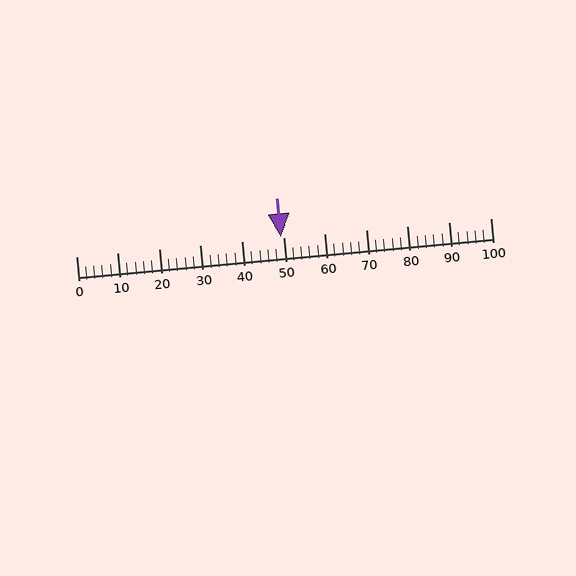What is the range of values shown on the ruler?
The ruler shows values from 0 to 100.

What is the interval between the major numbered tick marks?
The major tick marks are spaced 10 units apart.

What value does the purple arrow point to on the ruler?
The purple arrow points to approximately 50.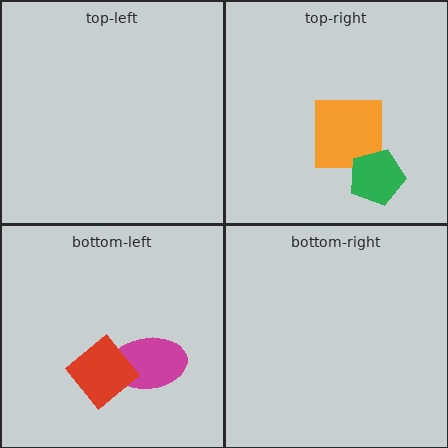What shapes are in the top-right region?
The orange square, the green pentagon.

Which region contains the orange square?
The top-right region.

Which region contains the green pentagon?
The top-right region.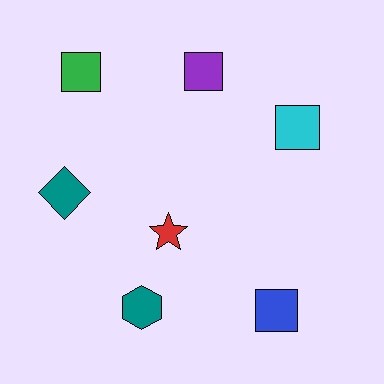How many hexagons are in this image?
There is 1 hexagon.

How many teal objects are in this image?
There are 2 teal objects.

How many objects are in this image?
There are 7 objects.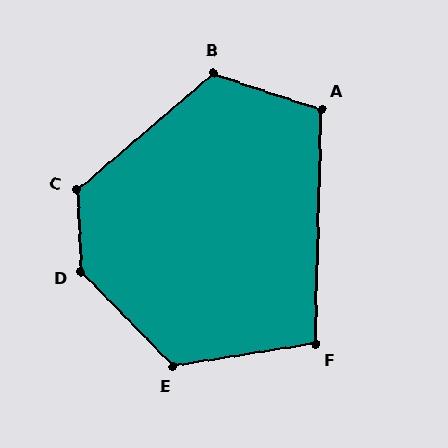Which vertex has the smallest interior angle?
F, at approximately 100 degrees.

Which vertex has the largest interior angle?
D, at approximately 138 degrees.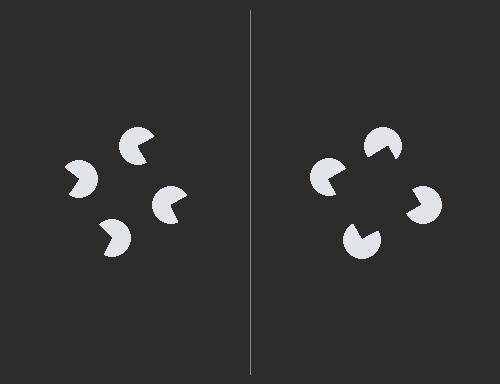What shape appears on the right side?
An illusory square.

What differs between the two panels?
The pac-man discs are positioned identically on both sides; only the wedge orientations differ. On the right they align to a square; on the left they are misaligned.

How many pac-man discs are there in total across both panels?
8 — 4 on each side.